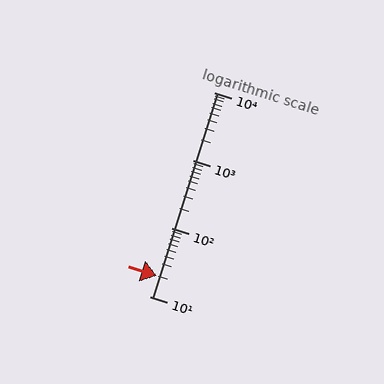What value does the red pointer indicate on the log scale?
The pointer indicates approximately 20.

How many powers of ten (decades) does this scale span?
The scale spans 3 decades, from 10 to 10000.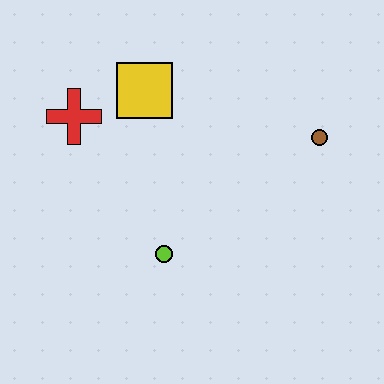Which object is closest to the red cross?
The yellow square is closest to the red cross.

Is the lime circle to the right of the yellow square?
Yes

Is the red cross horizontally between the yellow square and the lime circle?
No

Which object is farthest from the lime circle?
The brown circle is farthest from the lime circle.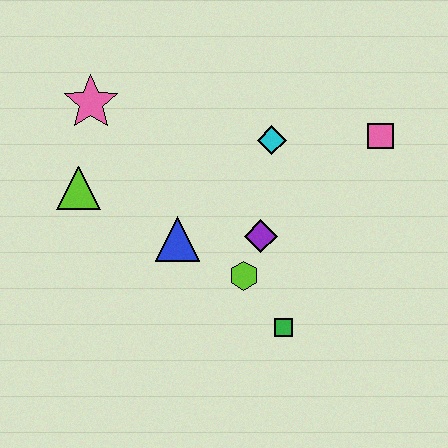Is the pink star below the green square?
No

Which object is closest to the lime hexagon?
The purple diamond is closest to the lime hexagon.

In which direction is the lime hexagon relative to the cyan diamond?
The lime hexagon is below the cyan diamond.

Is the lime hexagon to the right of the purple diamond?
No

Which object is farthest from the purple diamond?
The pink star is farthest from the purple diamond.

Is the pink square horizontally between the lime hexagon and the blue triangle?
No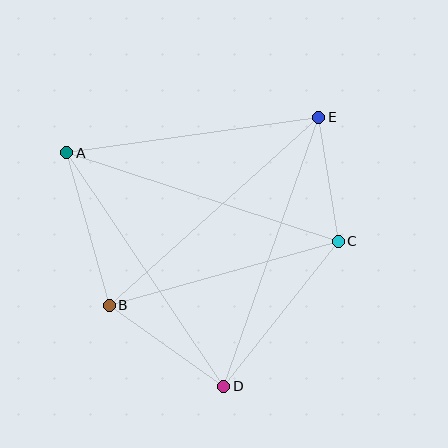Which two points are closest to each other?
Points C and E are closest to each other.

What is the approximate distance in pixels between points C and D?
The distance between C and D is approximately 185 pixels.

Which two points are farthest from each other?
Points A and C are farthest from each other.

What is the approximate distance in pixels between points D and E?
The distance between D and E is approximately 285 pixels.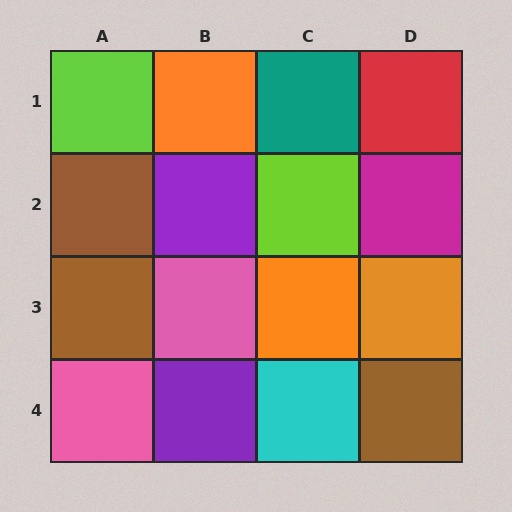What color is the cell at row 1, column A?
Lime.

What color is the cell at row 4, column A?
Pink.